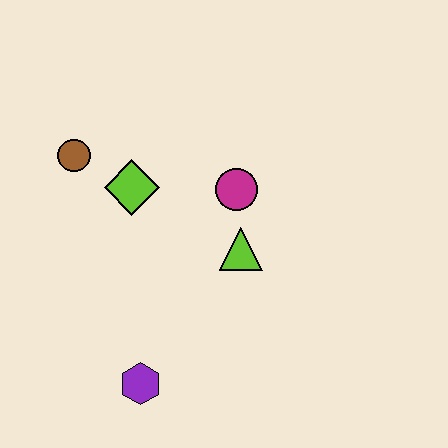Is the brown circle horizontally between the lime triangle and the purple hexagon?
No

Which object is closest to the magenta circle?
The lime triangle is closest to the magenta circle.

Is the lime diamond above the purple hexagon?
Yes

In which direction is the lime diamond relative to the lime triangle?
The lime diamond is to the left of the lime triangle.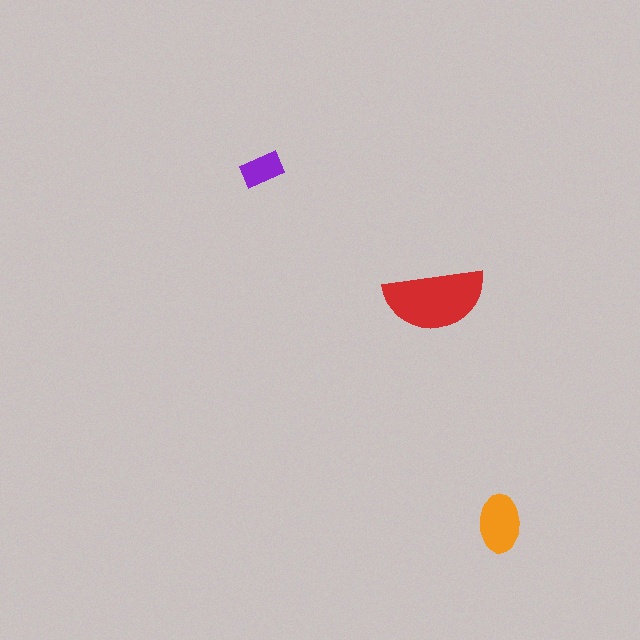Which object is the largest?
The red semicircle.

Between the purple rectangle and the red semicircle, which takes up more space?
The red semicircle.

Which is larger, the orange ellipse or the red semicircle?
The red semicircle.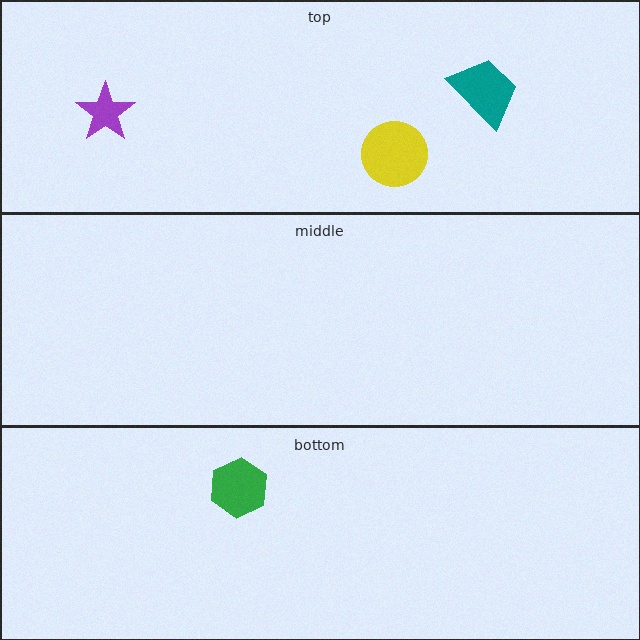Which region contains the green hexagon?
The bottom region.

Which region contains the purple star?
The top region.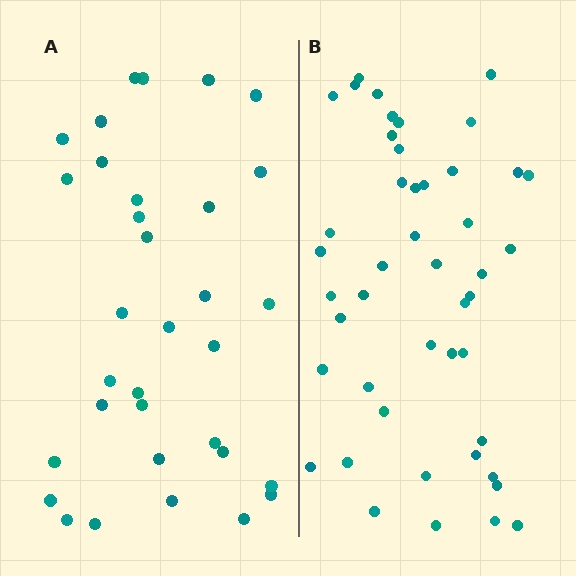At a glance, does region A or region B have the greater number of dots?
Region B (the right region) has more dots.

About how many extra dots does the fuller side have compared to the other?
Region B has approximately 15 more dots than region A.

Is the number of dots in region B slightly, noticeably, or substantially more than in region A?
Region B has noticeably more, but not dramatically so. The ratio is roughly 1.4 to 1.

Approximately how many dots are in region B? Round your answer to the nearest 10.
About 50 dots. (The exact count is 46, which rounds to 50.)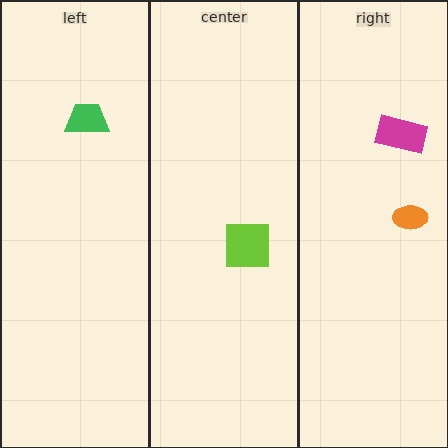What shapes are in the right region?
The orange ellipse, the magenta rectangle.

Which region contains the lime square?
The center region.